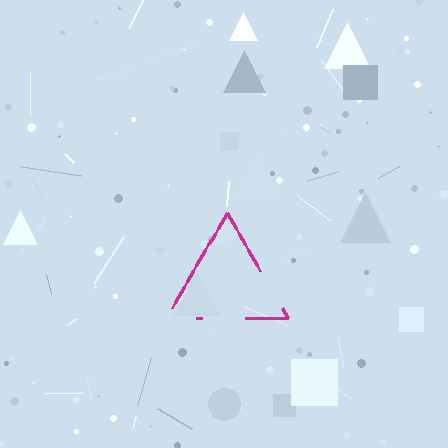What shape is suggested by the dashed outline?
The dashed outline suggests a triangle.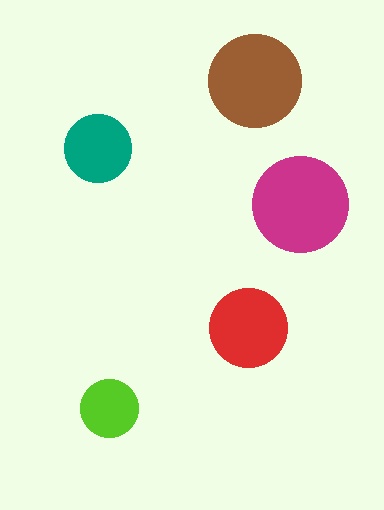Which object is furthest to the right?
The magenta circle is rightmost.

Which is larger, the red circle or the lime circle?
The red one.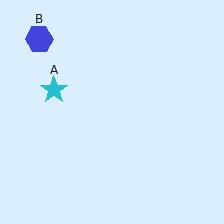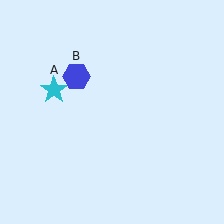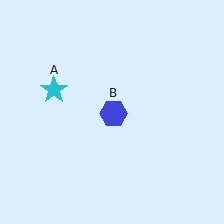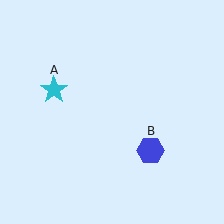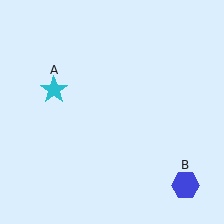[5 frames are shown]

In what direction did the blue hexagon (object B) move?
The blue hexagon (object B) moved down and to the right.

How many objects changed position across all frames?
1 object changed position: blue hexagon (object B).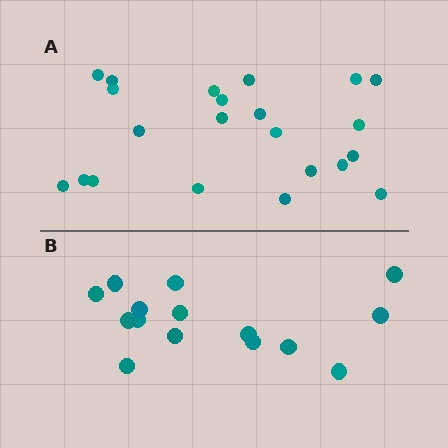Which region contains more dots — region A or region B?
Region A (the top region) has more dots.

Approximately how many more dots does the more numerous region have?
Region A has roughly 8 or so more dots than region B.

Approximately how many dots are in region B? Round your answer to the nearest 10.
About 20 dots. (The exact count is 15, which rounds to 20.)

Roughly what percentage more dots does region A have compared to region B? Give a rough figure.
About 45% more.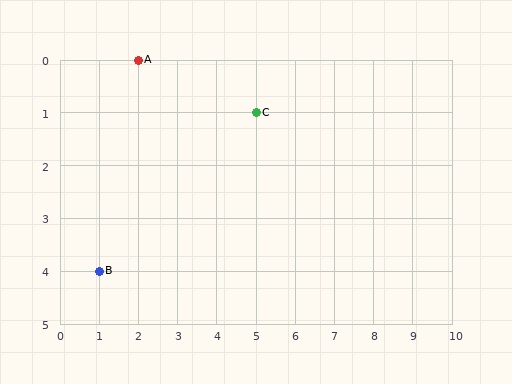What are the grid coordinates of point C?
Point C is at grid coordinates (5, 1).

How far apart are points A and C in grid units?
Points A and C are 3 columns and 1 row apart (about 3.2 grid units diagonally).